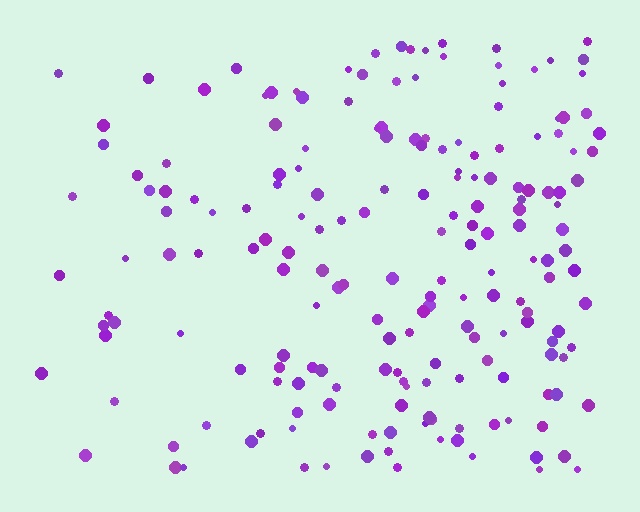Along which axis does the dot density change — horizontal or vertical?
Horizontal.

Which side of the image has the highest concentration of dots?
The right.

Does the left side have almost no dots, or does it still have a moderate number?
Still a moderate number, just noticeably fewer than the right.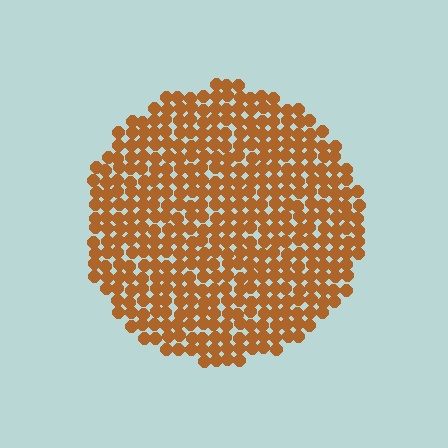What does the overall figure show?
The overall figure shows a circle.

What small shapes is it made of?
It is made of small circles.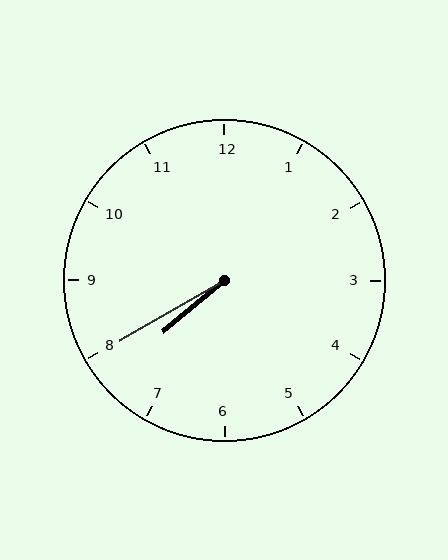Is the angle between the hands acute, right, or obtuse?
It is acute.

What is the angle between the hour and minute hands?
Approximately 10 degrees.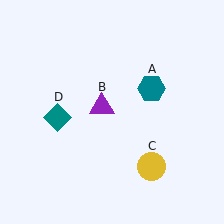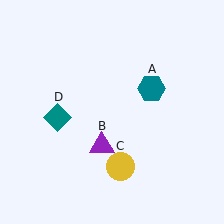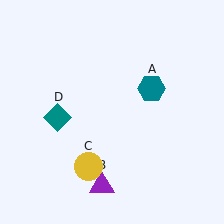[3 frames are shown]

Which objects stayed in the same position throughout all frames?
Teal hexagon (object A) and teal diamond (object D) remained stationary.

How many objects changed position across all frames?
2 objects changed position: purple triangle (object B), yellow circle (object C).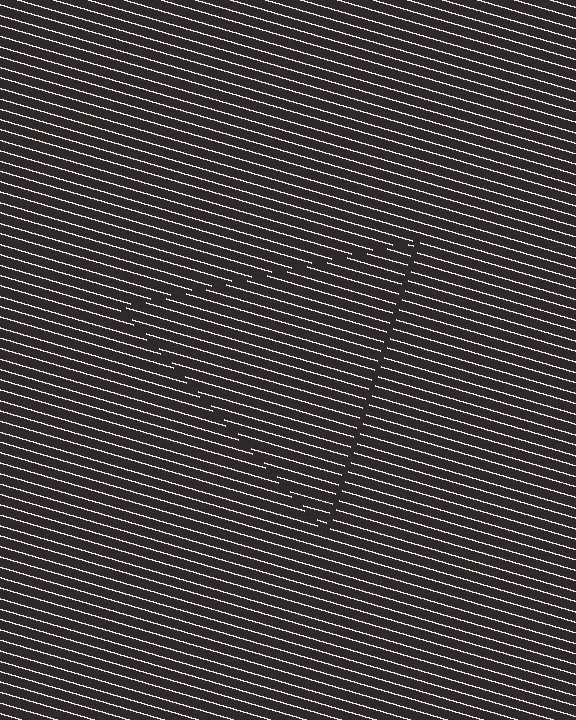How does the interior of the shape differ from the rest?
The interior of the shape contains the same grating, shifted by half a period — the contour is defined by the phase discontinuity where line-ends from the inner and outer gratings abut.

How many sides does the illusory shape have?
3 sides — the line-ends trace a triangle.